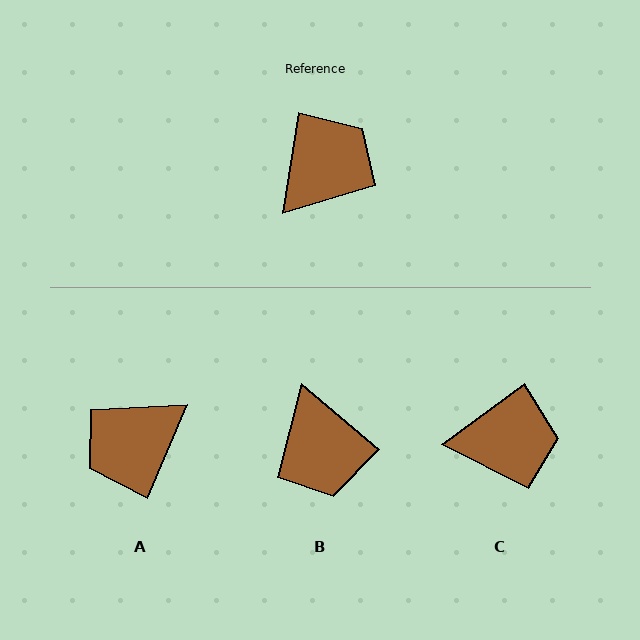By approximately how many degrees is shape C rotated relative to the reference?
Approximately 44 degrees clockwise.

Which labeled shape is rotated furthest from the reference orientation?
A, about 166 degrees away.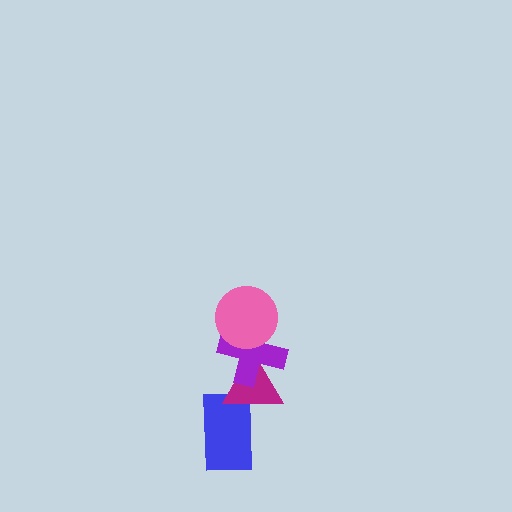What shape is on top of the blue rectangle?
The magenta triangle is on top of the blue rectangle.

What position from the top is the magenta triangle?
The magenta triangle is 3rd from the top.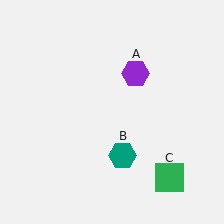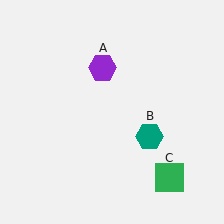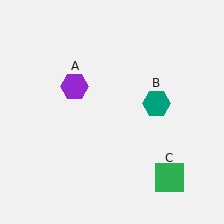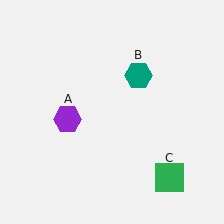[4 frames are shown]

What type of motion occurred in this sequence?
The purple hexagon (object A), teal hexagon (object B) rotated counterclockwise around the center of the scene.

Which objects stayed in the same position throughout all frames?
Green square (object C) remained stationary.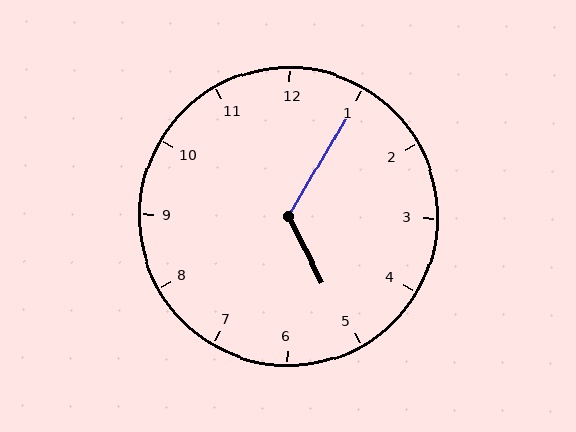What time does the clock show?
5:05.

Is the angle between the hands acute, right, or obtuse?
It is obtuse.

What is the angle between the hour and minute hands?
Approximately 122 degrees.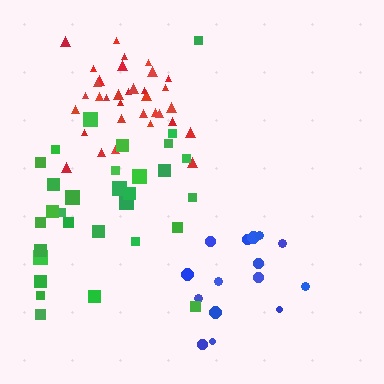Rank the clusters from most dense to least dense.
red, blue, green.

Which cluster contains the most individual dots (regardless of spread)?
Red (35).